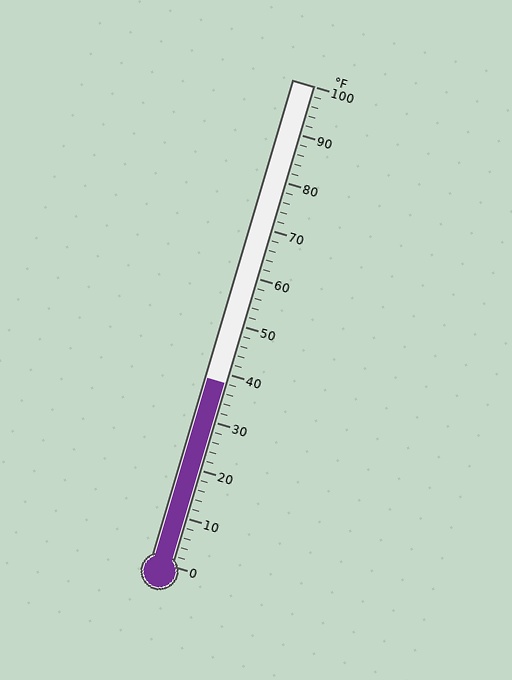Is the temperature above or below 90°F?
The temperature is below 90°F.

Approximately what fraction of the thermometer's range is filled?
The thermometer is filled to approximately 40% of its range.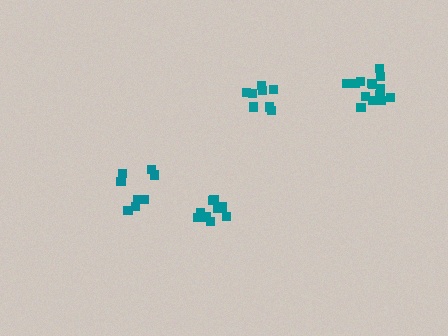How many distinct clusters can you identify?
There are 4 distinct clusters.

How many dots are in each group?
Group 1: 8 dots, Group 2: 8 dots, Group 3: 14 dots, Group 4: 10 dots (40 total).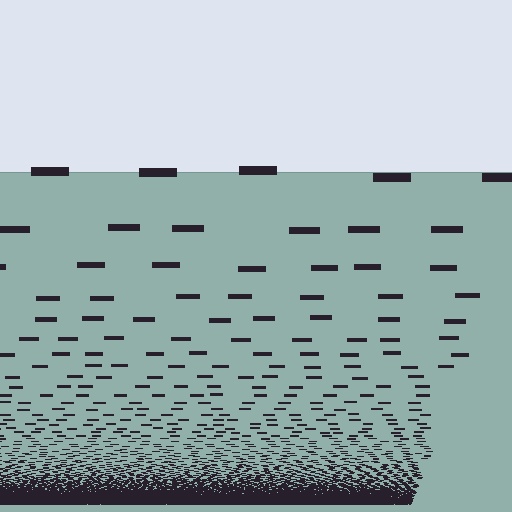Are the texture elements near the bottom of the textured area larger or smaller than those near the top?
Smaller. The gradient is inverted — elements near the bottom are smaller and denser.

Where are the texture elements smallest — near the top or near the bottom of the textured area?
Near the bottom.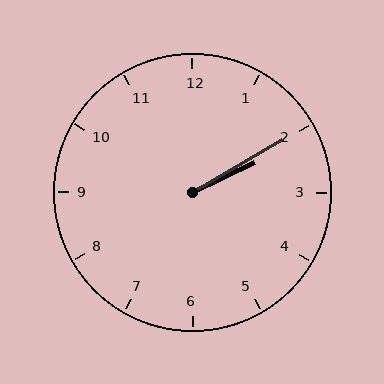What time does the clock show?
2:10.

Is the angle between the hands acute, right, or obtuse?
It is acute.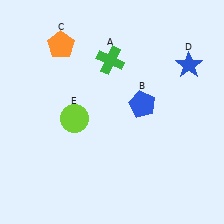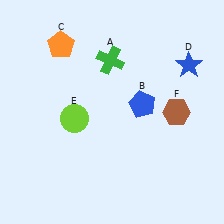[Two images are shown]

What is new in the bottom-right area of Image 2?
A brown hexagon (F) was added in the bottom-right area of Image 2.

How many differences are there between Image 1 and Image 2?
There is 1 difference between the two images.